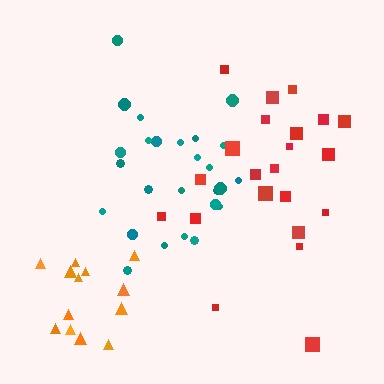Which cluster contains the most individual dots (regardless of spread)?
Teal (26).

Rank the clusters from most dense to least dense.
orange, teal, red.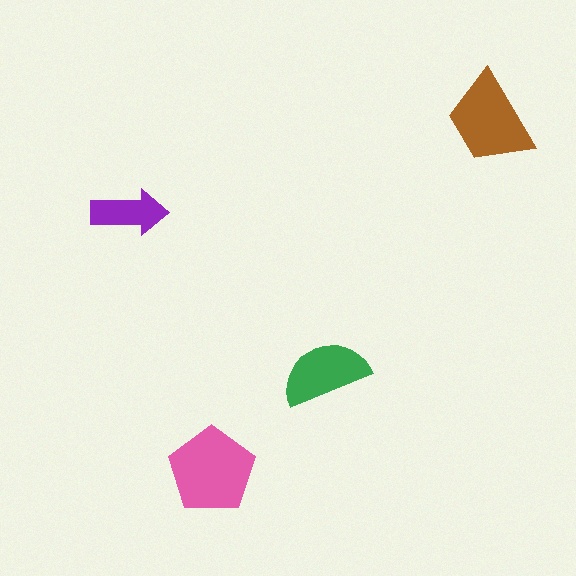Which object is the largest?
The pink pentagon.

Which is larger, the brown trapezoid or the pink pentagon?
The pink pentagon.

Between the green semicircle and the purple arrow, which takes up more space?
The green semicircle.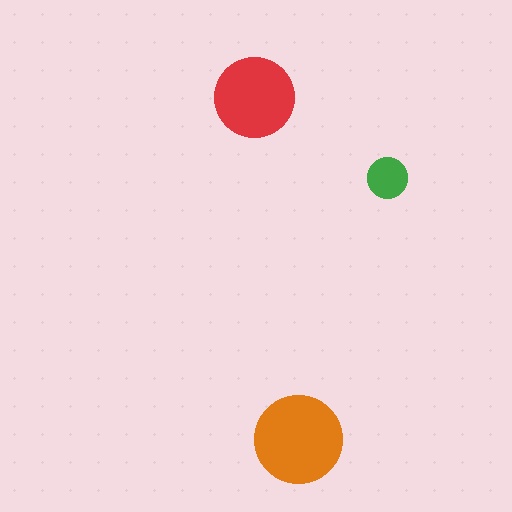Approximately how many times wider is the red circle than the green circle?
About 2 times wider.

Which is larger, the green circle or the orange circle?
The orange one.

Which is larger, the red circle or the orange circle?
The orange one.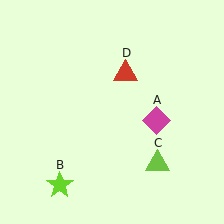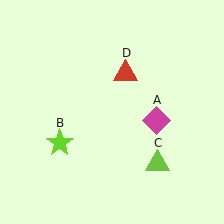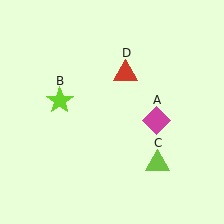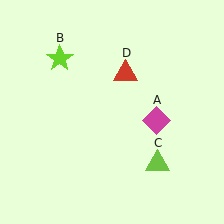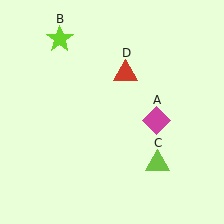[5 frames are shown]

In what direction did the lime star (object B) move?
The lime star (object B) moved up.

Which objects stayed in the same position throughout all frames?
Magenta diamond (object A) and lime triangle (object C) and red triangle (object D) remained stationary.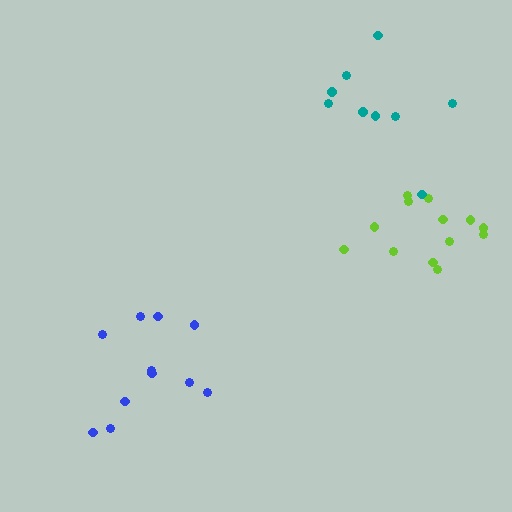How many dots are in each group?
Group 1: 11 dots, Group 2: 13 dots, Group 3: 9 dots (33 total).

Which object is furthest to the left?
The blue cluster is leftmost.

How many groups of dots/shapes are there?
There are 3 groups.